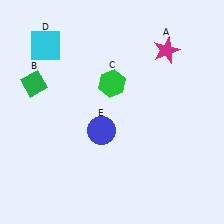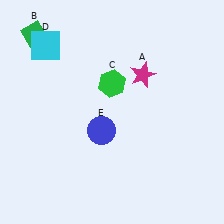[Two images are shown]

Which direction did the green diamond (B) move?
The green diamond (B) moved up.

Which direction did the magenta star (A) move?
The magenta star (A) moved down.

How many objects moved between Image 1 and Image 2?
2 objects moved between the two images.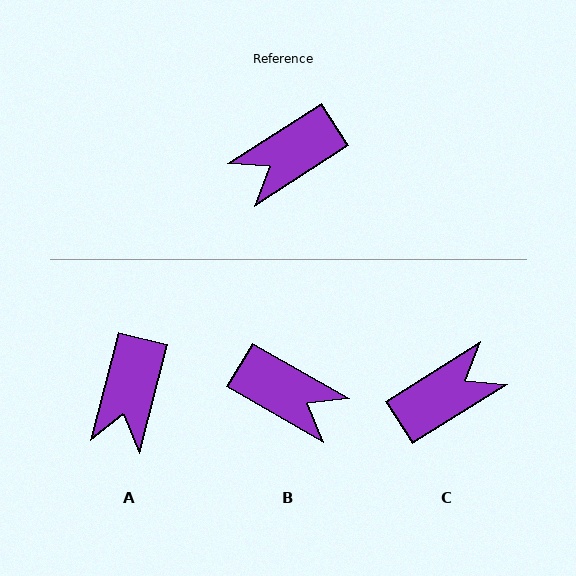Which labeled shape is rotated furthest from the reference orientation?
C, about 179 degrees away.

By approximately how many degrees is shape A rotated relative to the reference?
Approximately 43 degrees counter-clockwise.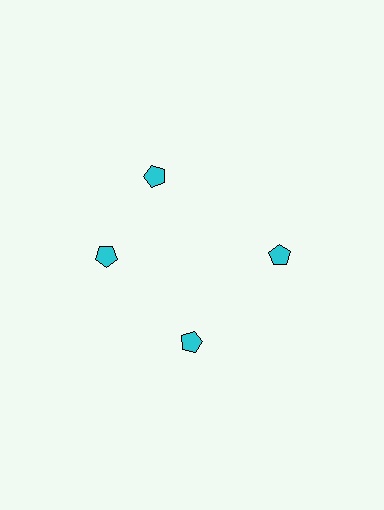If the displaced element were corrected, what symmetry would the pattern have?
It would have 4-fold rotational symmetry — the pattern would map onto itself every 90 degrees.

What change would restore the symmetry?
The symmetry would be restored by rotating it back into even spacing with its neighbors so that all 4 pentagons sit at equal angles and equal distance from the center.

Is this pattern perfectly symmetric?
No. The 4 cyan pentagons are arranged in a ring, but one element near the 12 o'clock position is rotated out of alignment along the ring, breaking the 4-fold rotational symmetry.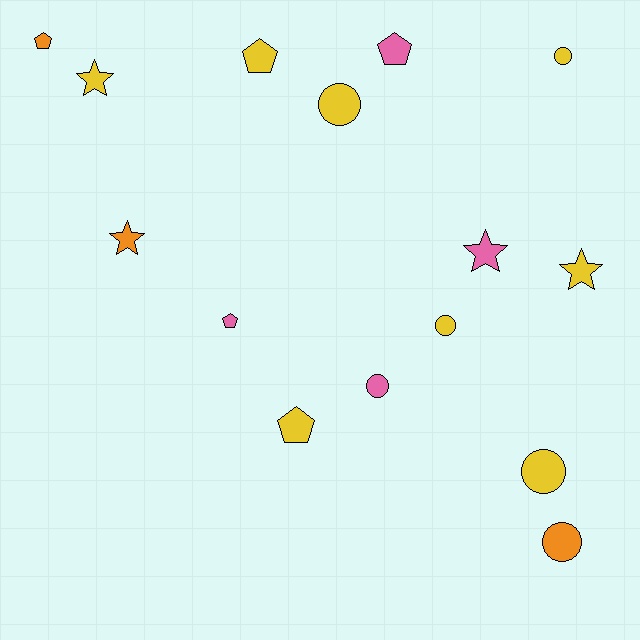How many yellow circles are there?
There are 4 yellow circles.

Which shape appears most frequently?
Circle, with 6 objects.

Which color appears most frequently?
Yellow, with 8 objects.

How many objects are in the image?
There are 15 objects.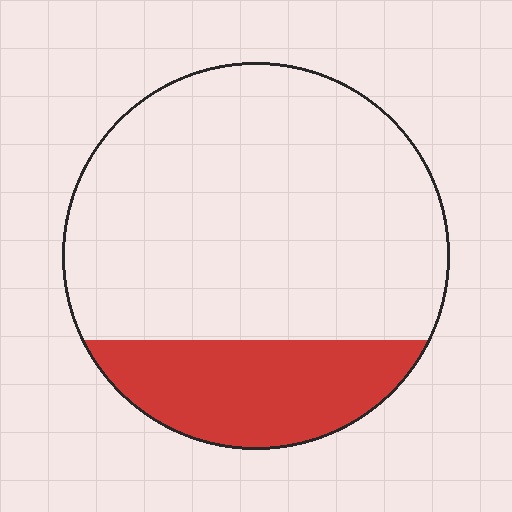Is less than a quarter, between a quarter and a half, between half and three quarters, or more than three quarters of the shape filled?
Less than a quarter.